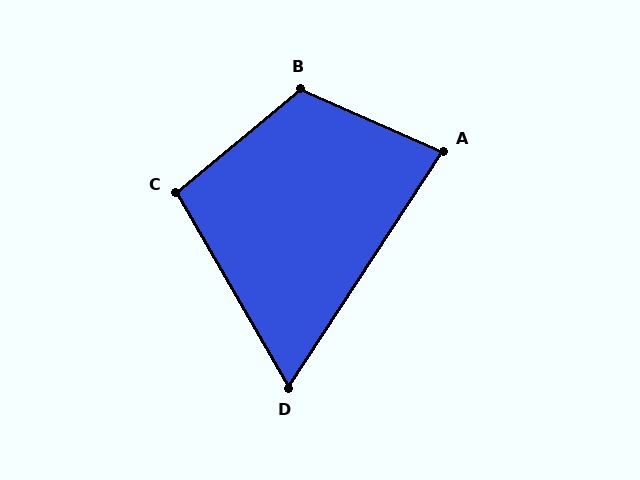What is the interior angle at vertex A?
Approximately 80 degrees (acute).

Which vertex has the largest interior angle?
B, at approximately 117 degrees.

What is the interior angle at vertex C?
Approximately 100 degrees (obtuse).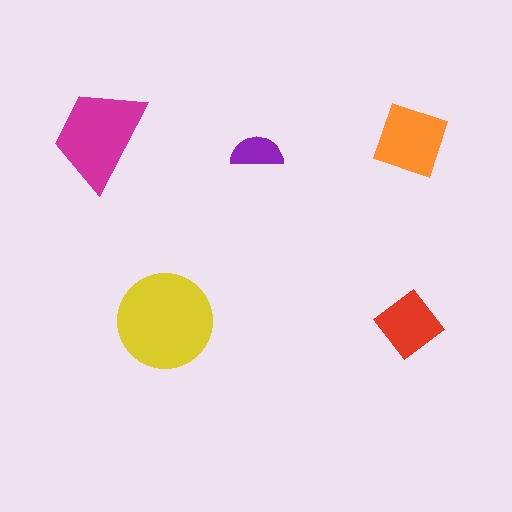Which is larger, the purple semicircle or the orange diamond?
The orange diamond.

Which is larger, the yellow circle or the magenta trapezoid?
The yellow circle.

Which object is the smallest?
The purple semicircle.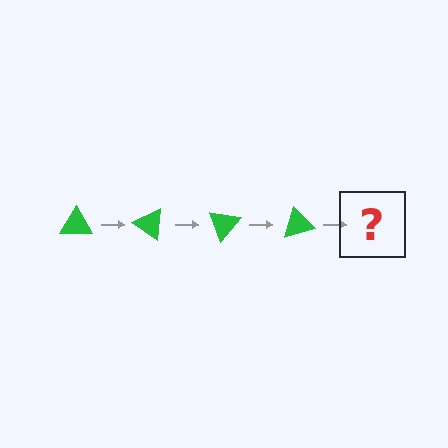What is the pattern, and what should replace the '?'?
The pattern is that the triangle rotates 35 degrees each step. The '?' should be a green triangle rotated 140 degrees.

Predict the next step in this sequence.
The next step is a green triangle rotated 140 degrees.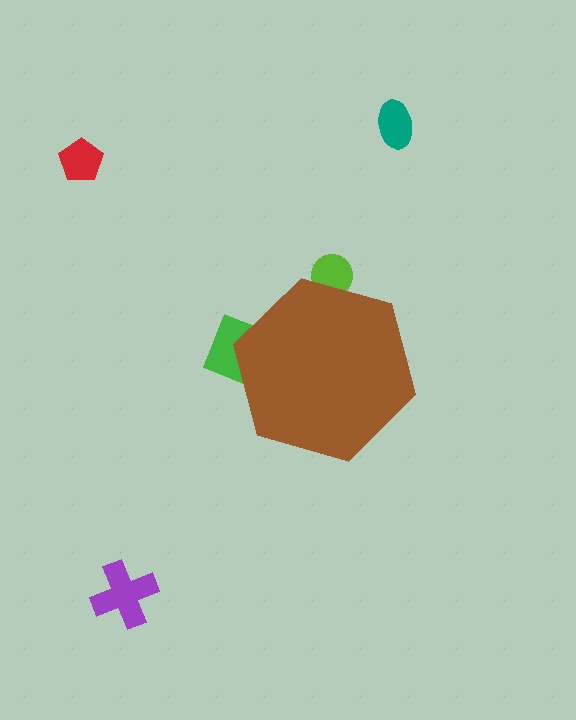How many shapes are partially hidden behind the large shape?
2 shapes are partially hidden.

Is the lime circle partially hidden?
Yes, the lime circle is partially hidden behind the brown hexagon.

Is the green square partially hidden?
Yes, the green square is partially hidden behind the brown hexagon.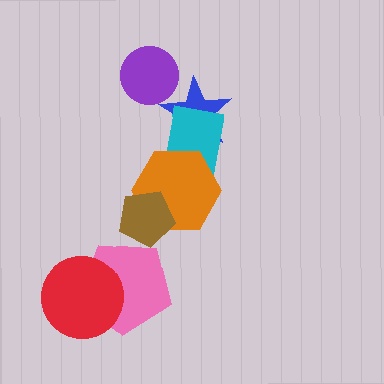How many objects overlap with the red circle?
1 object overlaps with the red circle.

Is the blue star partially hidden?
Yes, it is partially covered by another shape.